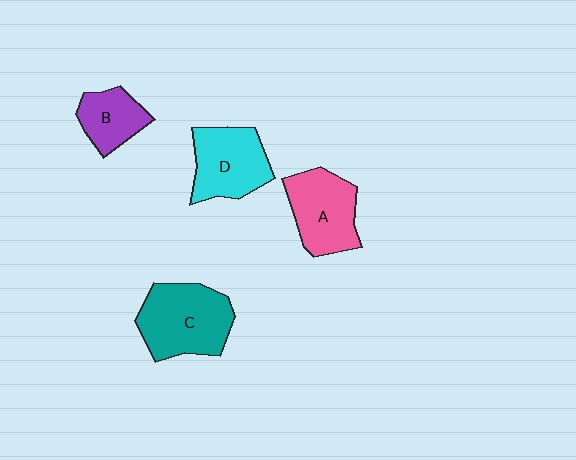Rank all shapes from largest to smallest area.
From largest to smallest: C (teal), A (pink), D (cyan), B (purple).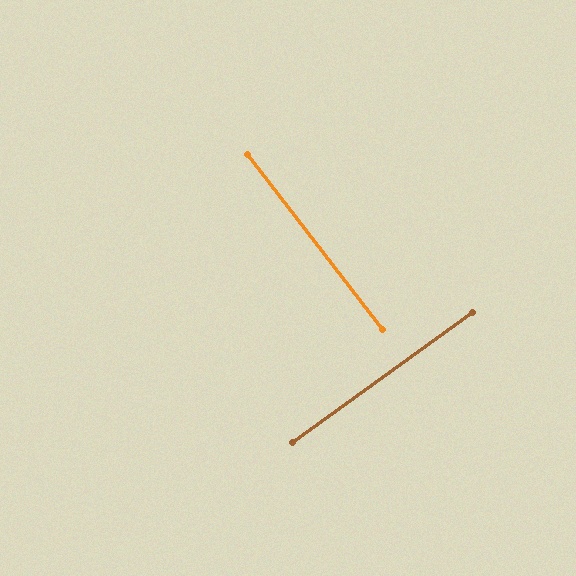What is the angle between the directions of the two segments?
Approximately 88 degrees.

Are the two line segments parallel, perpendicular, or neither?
Perpendicular — they meet at approximately 88°.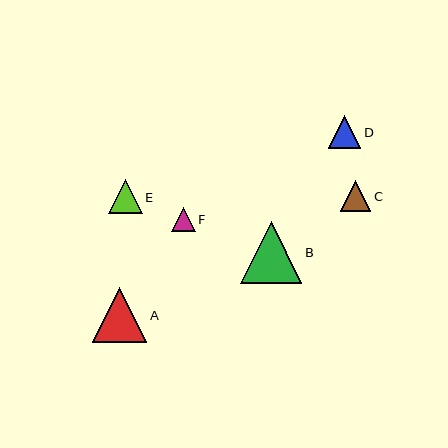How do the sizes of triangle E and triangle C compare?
Triangle E and triangle C are approximately the same size.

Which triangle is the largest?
Triangle B is the largest with a size of approximately 61 pixels.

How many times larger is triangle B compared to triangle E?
Triangle B is approximately 1.8 times the size of triangle E.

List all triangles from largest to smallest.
From largest to smallest: B, A, E, D, C, F.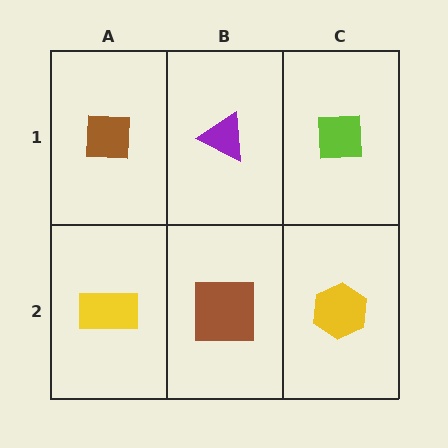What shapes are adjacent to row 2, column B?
A purple triangle (row 1, column B), a yellow rectangle (row 2, column A), a yellow hexagon (row 2, column C).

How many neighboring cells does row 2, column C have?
2.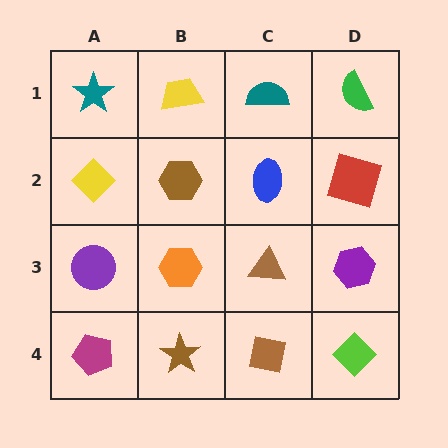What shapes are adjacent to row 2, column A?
A teal star (row 1, column A), a purple circle (row 3, column A), a brown hexagon (row 2, column B).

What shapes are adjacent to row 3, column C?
A blue ellipse (row 2, column C), a brown square (row 4, column C), an orange hexagon (row 3, column B), a purple hexagon (row 3, column D).